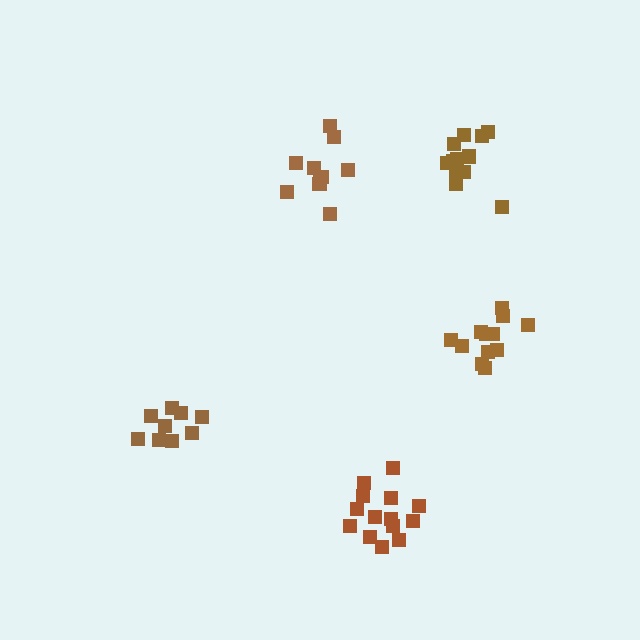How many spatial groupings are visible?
There are 5 spatial groupings.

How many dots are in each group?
Group 1: 13 dots, Group 2: 11 dots, Group 3: 14 dots, Group 4: 12 dots, Group 5: 9 dots (59 total).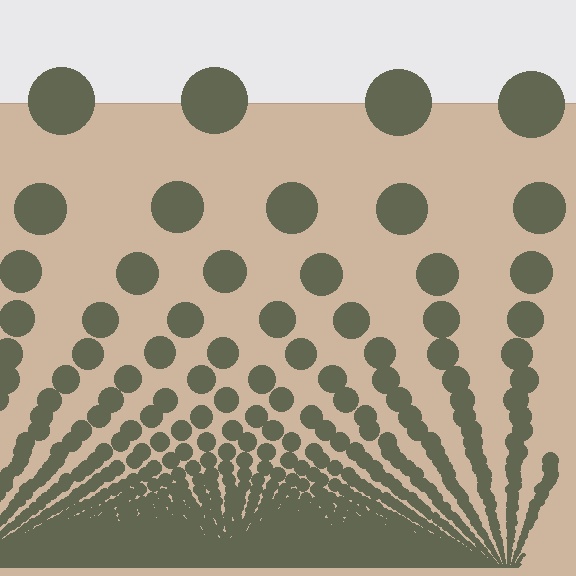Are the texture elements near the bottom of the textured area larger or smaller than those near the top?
Smaller. The gradient is inverted — elements near the bottom are smaller and denser.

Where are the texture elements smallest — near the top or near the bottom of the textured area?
Near the bottom.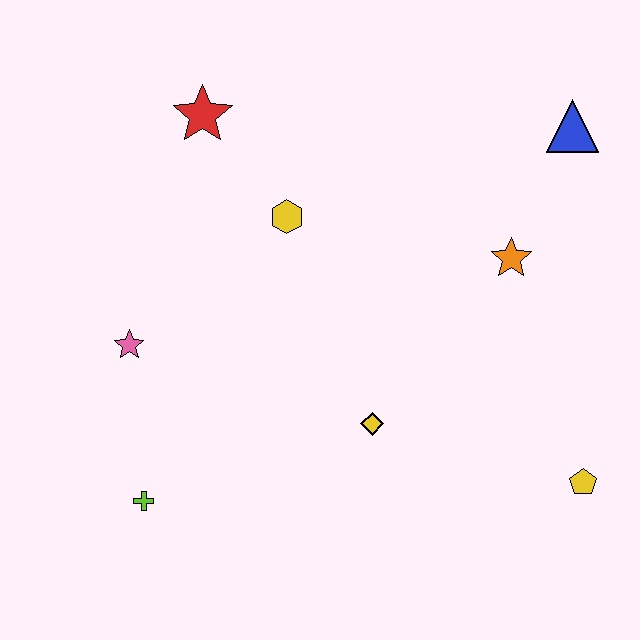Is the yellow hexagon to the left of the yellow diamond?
Yes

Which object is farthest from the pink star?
The blue triangle is farthest from the pink star.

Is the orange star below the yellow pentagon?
No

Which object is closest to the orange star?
The blue triangle is closest to the orange star.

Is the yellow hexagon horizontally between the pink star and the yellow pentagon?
Yes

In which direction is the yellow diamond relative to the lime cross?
The yellow diamond is to the right of the lime cross.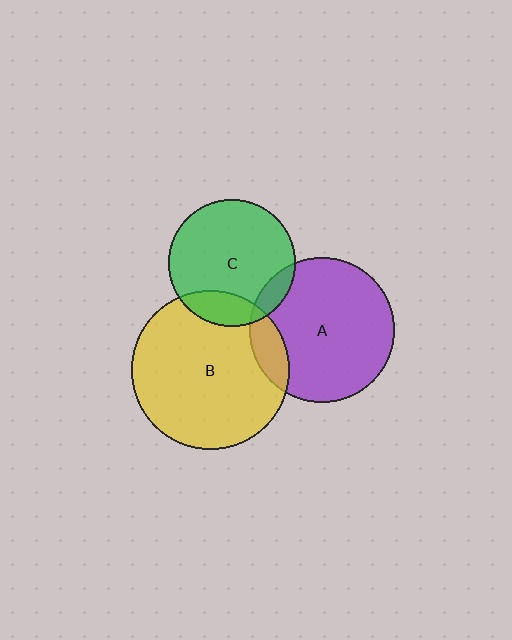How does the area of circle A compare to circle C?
Approximately 1.3 times.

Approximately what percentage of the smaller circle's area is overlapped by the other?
Approximately 10%.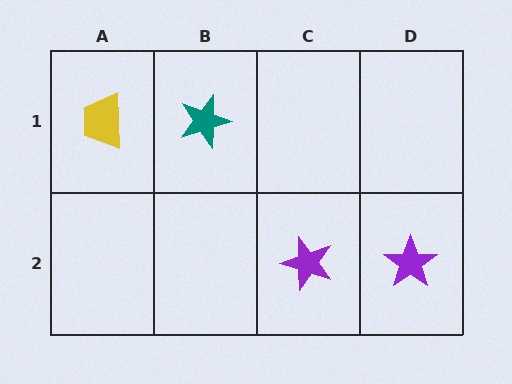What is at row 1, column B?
A teal star.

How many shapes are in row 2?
2 shapes.